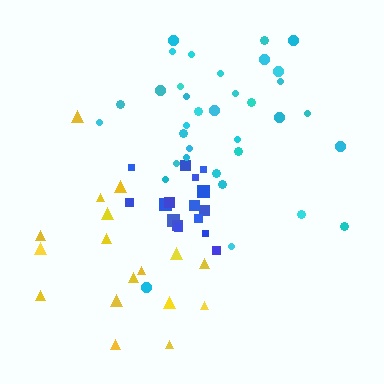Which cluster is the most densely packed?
Blue.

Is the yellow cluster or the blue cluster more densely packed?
Blue.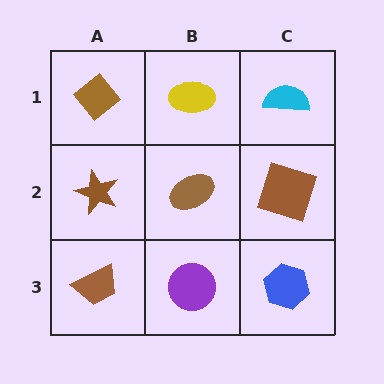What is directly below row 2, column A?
A brown trapezoid.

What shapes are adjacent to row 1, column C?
A brown square (row 2, column C), a yellow ellipse (row 1, column B).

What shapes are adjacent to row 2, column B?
A yellow ellipse (row 1, column B), a purple circle (row 3, column B), a brown star (row 2, column A), a brown square (row 2, column C).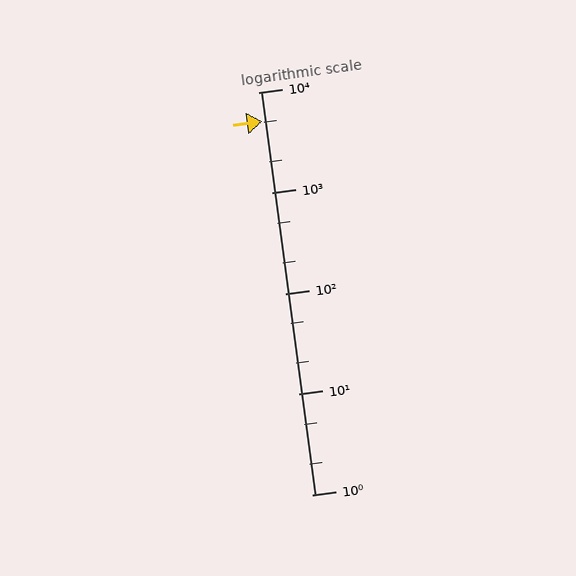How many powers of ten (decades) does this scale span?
The scale spans 4 decades, from 1 to 10000.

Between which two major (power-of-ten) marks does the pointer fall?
The pointer is between 1000 and 10000.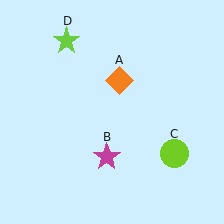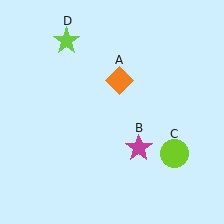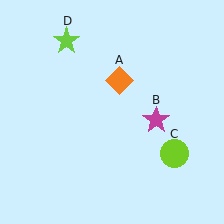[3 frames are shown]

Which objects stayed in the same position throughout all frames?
Orange diamond (object A) and lime circle (object C) and lime star (object D) remained stationary.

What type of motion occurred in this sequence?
The magenta star (object B) rotated counterclockwise around the center of the scene.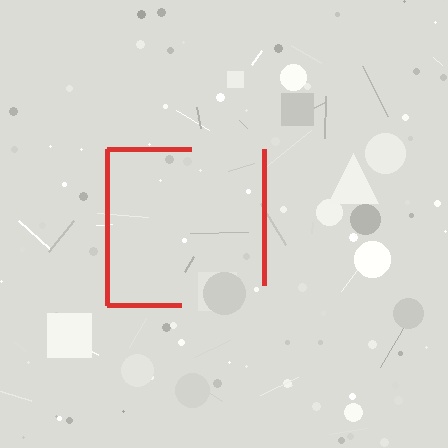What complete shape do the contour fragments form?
The contour fragments form a square.